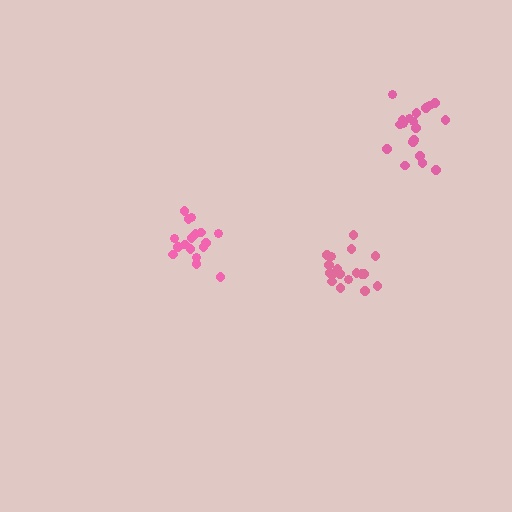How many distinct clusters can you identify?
There are 3 distinct clusters.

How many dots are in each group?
Group 1: 17 dots, Group 2: 18 dots, Group 3: 19 dots (54 total).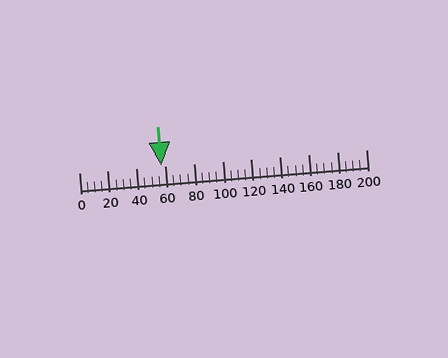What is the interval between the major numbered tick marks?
The major tick marks are spaced 20 units apart.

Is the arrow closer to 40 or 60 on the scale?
The arrow is closer to 60.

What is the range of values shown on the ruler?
The ruler shows values from 0 to 200.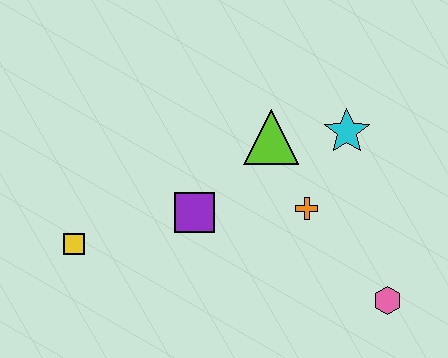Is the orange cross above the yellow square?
Yes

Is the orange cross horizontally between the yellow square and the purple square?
No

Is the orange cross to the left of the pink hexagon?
Yes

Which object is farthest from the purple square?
The pink hexagon is farthest from the purple square.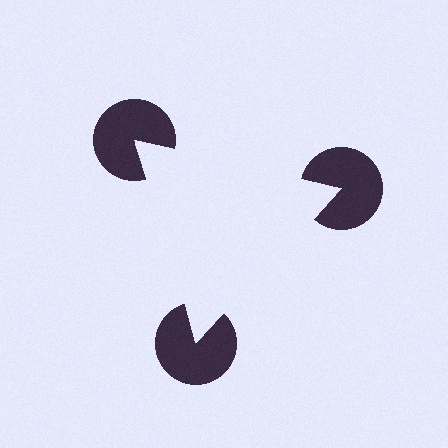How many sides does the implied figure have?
3 sides.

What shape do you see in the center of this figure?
An illusory triangle — its edges are inferred from the aligned wedge cuts in the pac-man discs, not physically drawn.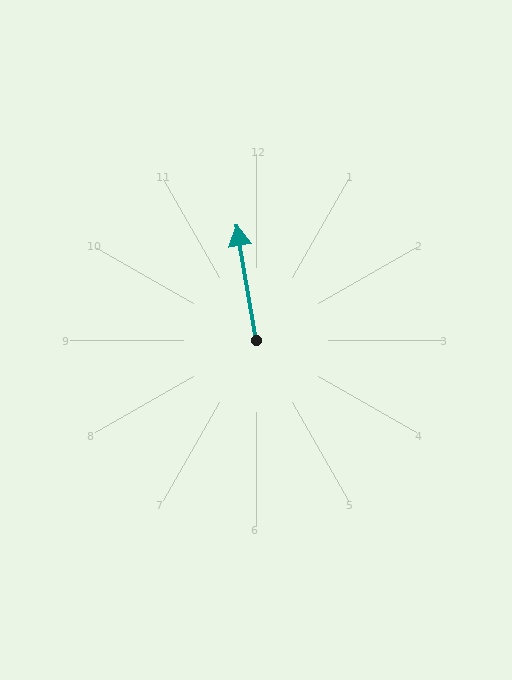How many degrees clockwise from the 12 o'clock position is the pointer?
Approximately 350 degrees.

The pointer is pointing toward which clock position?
Roughly 12 o'clock.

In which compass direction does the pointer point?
North.